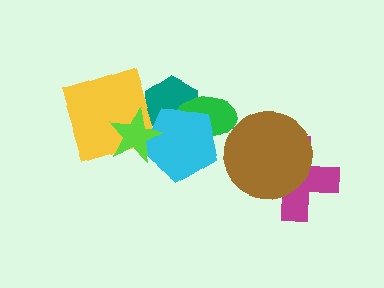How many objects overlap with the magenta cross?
1 object overlaps with the magenta cross.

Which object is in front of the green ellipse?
The cyan pentagon is in front of the green ellipse.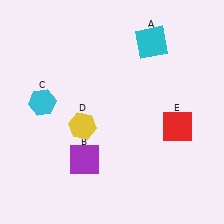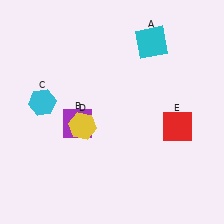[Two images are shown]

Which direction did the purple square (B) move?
The purple square (B) moved up.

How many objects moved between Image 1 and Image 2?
1 object moved between the two images.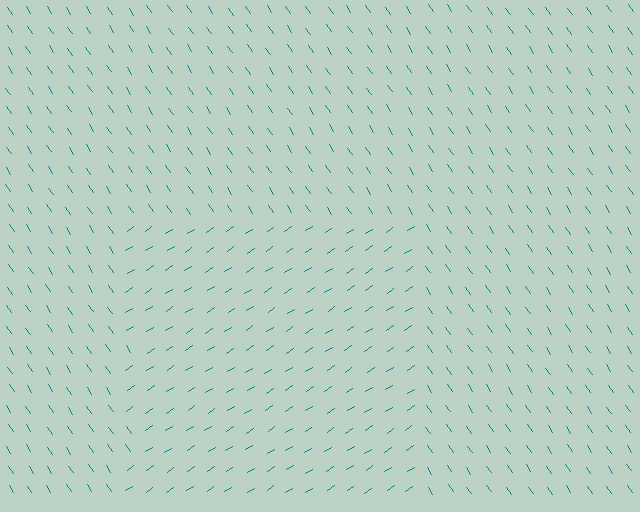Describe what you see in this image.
The image is filled with small teal line segments. A rectangle region in the image has lines oriented differently from the surrounding lines, creating a visible texture boundary.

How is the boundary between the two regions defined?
The boundary is defined purely by a change in line orientation (approximately 89 degrees difference). All lines are the same color and thickness.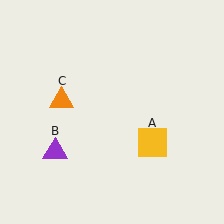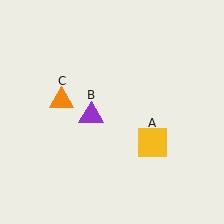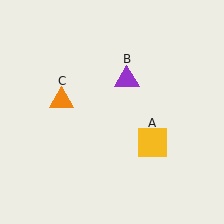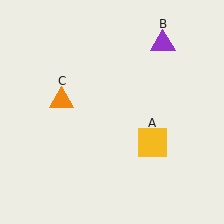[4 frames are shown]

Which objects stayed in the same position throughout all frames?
Yellow square (object A) and orange triangle (object C) remained stationary.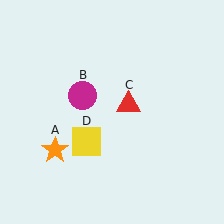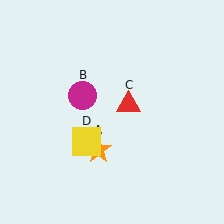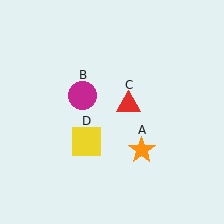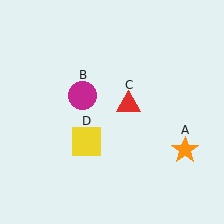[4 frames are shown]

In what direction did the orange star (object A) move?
The orange star (object A) moved right.